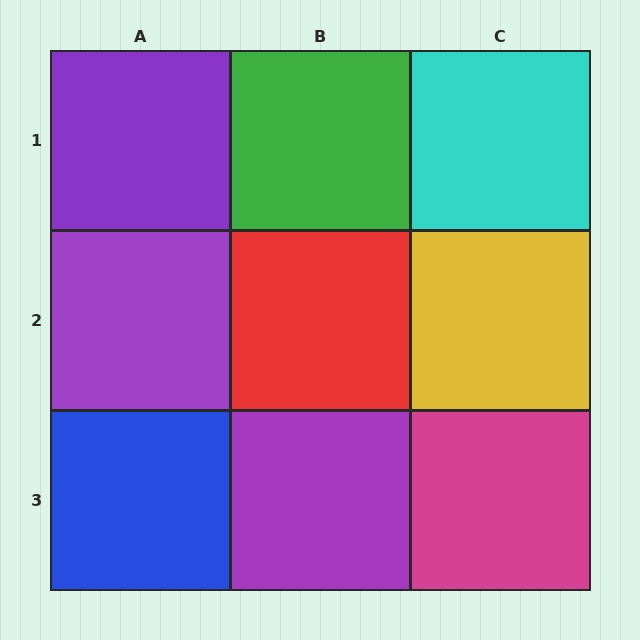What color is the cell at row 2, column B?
Red.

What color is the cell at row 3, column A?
Blue.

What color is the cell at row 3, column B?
Purple.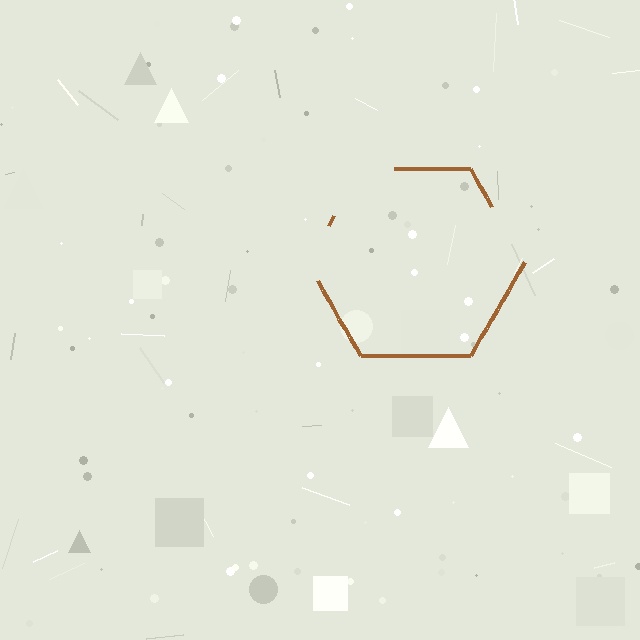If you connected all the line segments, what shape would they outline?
They would outline a hexagon.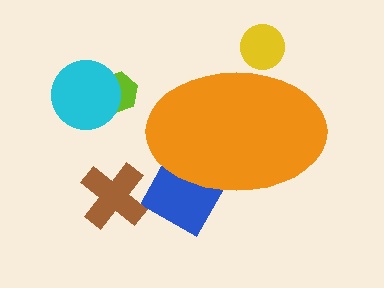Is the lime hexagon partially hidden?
No, the lime hexagon is fully visible.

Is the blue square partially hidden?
Yes, the blue square is partially hidden behind the orange ellipse.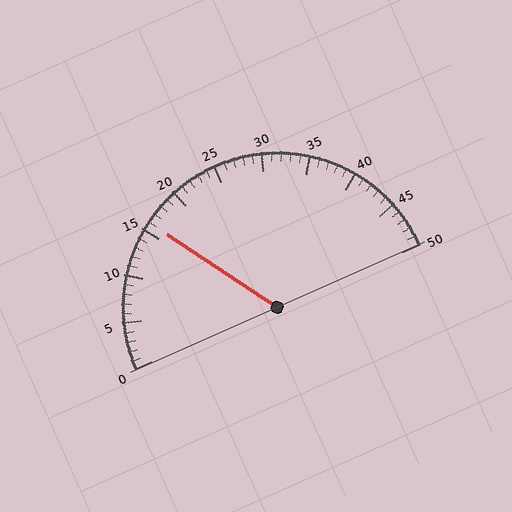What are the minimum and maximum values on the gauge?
The gauge ranges from 0 to 50.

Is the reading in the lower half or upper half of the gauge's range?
The reading is in the lower half of the range (0 to 50).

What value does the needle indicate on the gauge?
The needle indicates approximately 16.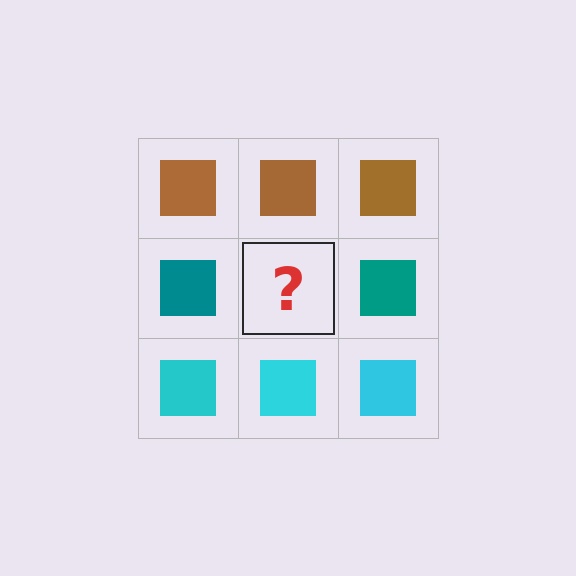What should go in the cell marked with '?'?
The missing cell should contain a teal square.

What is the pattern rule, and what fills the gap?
The rule is that each row has a consistent color. The gap should be filled with a teal square.